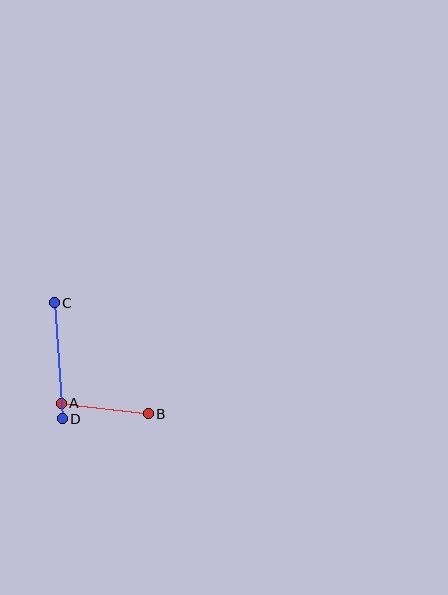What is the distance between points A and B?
The distance is approximately 88 pixels.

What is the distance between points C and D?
The distance is approximately 116 pixels.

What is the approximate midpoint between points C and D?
The midpoint is at approximately (58, 361) pixels.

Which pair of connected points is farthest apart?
Points C and D are farthest apart.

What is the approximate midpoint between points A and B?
The midpoint is at approximately (105, 408) pixels.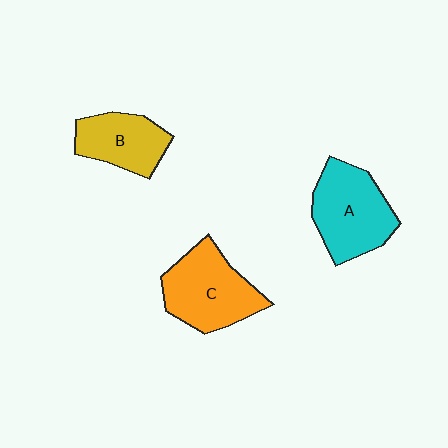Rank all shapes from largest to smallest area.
From largest to smallest: A (cyan), C (orange), B (yellow).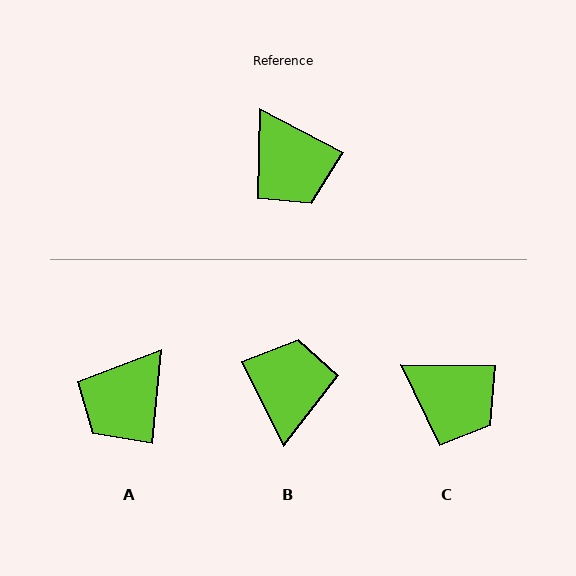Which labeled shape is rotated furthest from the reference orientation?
B, about 144 degrees away.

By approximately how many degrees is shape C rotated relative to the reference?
Approximately 27 degrees counter-clockwise.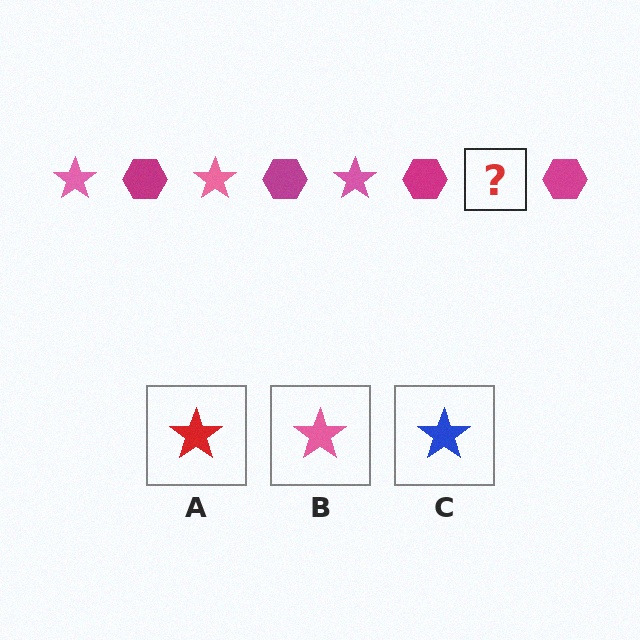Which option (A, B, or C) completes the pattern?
B.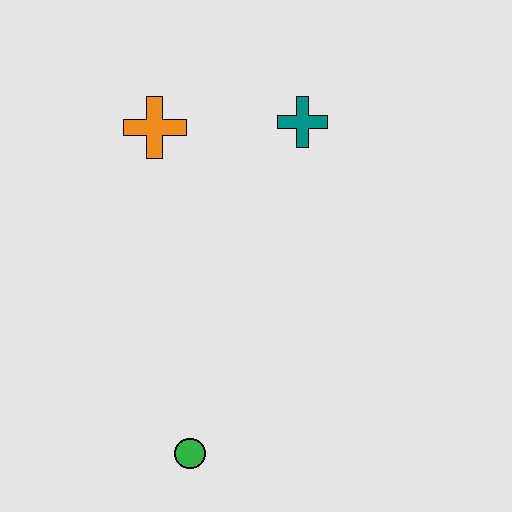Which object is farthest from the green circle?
The teal cross is farthest from the green circle.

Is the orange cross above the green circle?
Yes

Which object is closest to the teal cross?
The orange cross is closest to the teal cross.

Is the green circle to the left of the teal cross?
Yes